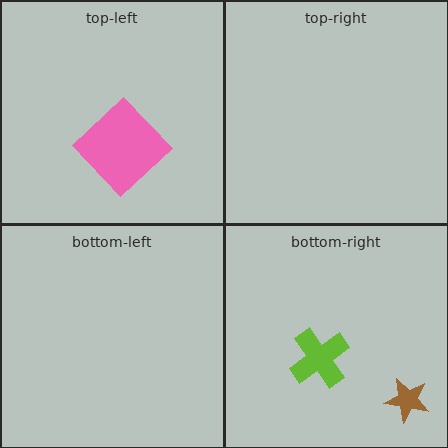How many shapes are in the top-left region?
1.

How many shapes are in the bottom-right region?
2.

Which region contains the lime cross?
The bottom-right region.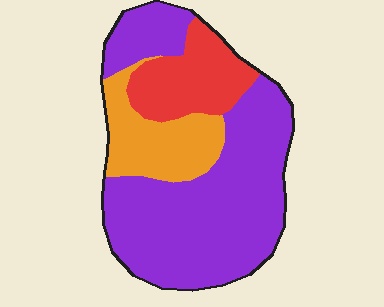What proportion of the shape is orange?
Orange covers about 20% of the shape.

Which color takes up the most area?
Purple, at roughly 65%.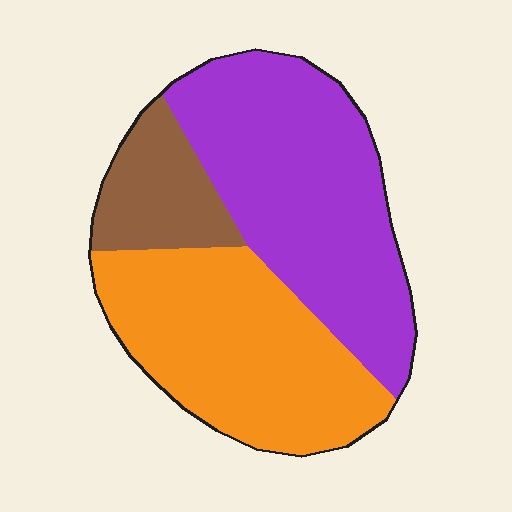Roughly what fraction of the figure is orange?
Orange takes up between a quarter and a half of the figure.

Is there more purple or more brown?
Purple.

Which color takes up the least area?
Brown, at roughly 15%.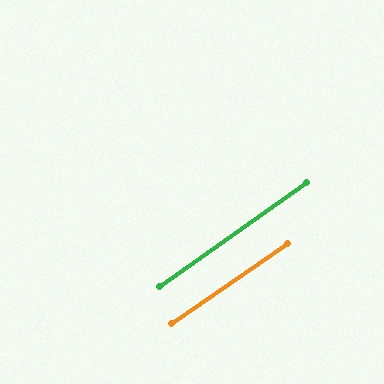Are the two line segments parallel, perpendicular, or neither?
Parallel — their directions differ by only 1.0°.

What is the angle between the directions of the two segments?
Approximately 1 degree.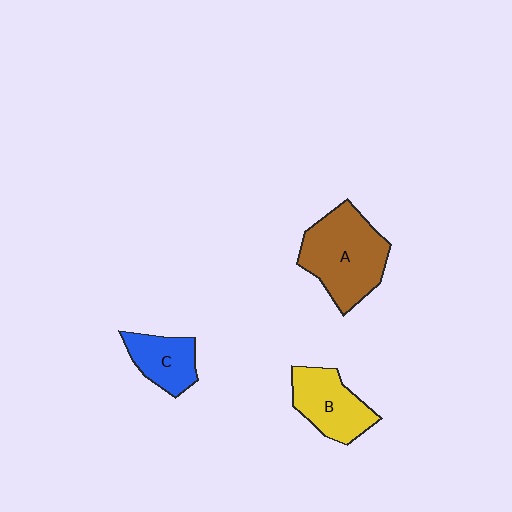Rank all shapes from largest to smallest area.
From largest to smallest: A (brown), B (yellow), C (blue).